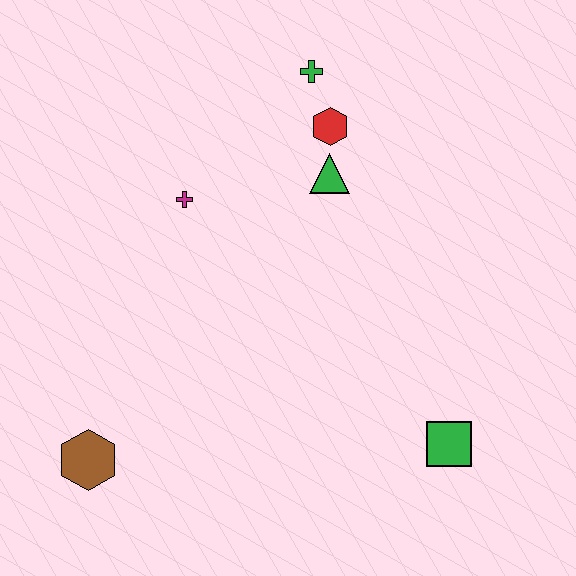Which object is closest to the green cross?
The red hexagon is closest to the green cross.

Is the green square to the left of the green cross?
No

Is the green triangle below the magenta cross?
No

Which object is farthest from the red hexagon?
The brown hexagon is farthest from the red hexagon.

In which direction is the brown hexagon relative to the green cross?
The brown hexagon is below the green cross.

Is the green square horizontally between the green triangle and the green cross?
No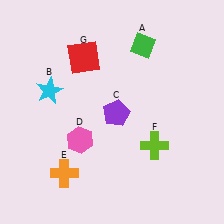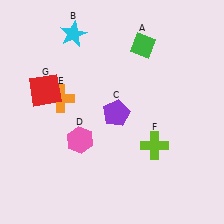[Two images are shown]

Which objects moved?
The objects that moved are: the cyan star (B), the orange cross (E), the red square (G).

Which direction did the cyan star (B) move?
The cyan star (B) moved up.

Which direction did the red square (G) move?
The red square (G) moved left.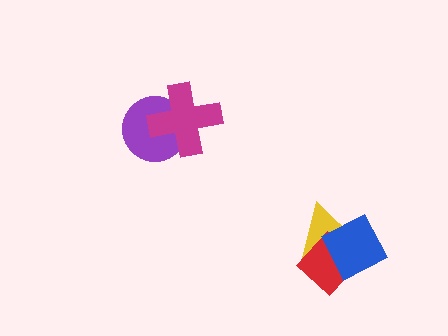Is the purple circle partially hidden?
Yes, it is partially covered by another shape.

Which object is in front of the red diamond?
The blue diamond is in front of the red diamond.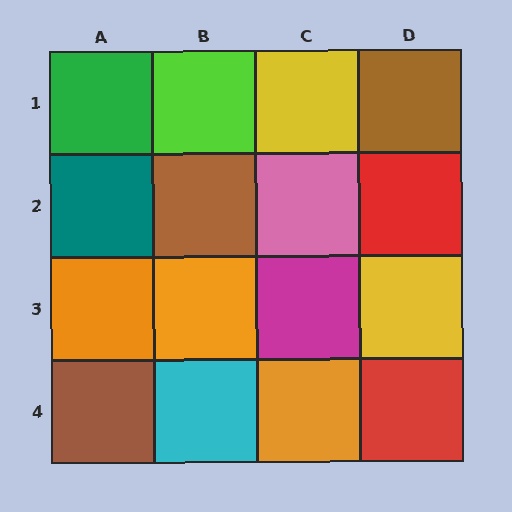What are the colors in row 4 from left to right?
Brown, cyan, orange, red.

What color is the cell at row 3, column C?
Magenta.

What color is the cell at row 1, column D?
Brown.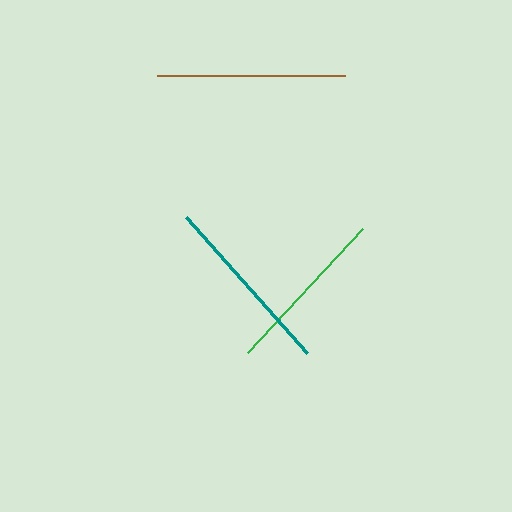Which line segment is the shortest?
The green line is the shortest at approximately 169 pixels.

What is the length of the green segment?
The green segment is approximately 169 pixels long.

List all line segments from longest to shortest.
From longest to shortest: brown, teal, green.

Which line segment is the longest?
The brown line is the longest at approximately 188 pixels.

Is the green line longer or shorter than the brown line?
The brown line is longer than the green line.